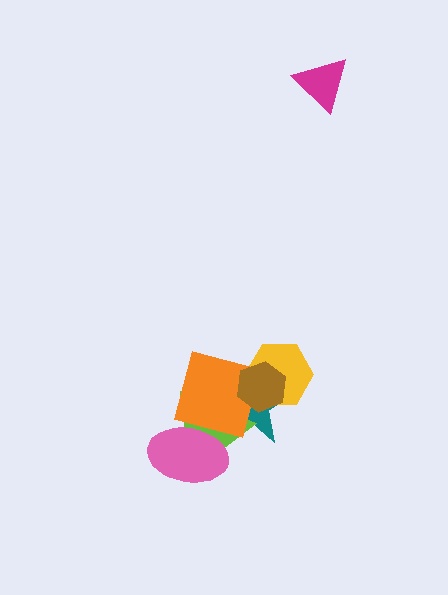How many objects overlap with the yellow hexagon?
2 objects overlap with the yellow hexagon.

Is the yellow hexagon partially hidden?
Yes, it is partially covered by another shape.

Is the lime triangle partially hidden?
Yes, it is partially covered by another shape.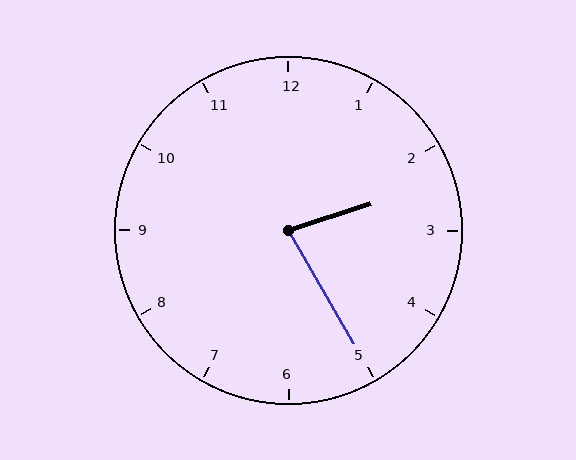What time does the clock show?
2:25.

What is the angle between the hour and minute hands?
Approximately 78 degrees.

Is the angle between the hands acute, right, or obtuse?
It is acute.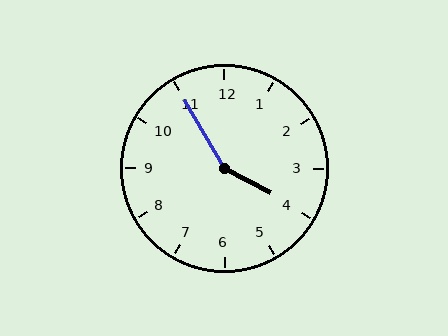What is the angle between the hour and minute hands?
Approximately 148 degrees.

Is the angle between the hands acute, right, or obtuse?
It is obtuse.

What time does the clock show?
3:55.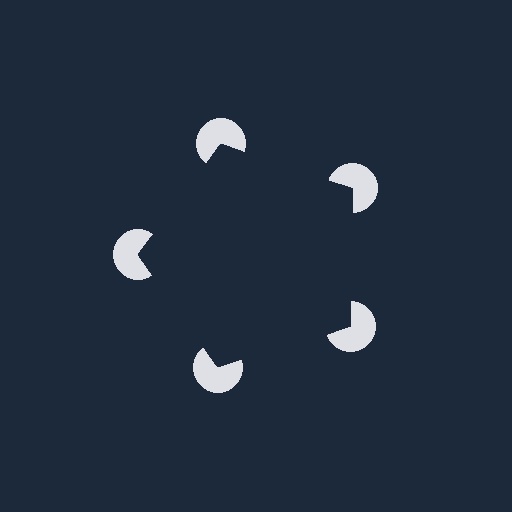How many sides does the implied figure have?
5 sides.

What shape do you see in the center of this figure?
An illusory pentagon — its edges are inferred from the aligned wedge cuts in the pac-man discs, not physically drawn.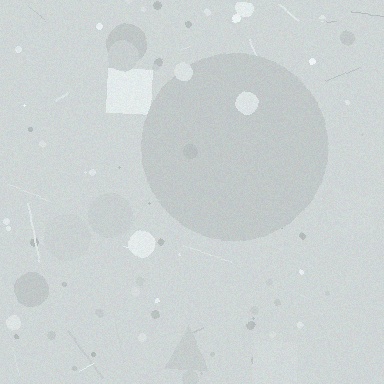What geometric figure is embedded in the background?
A circle is embedded in the background.